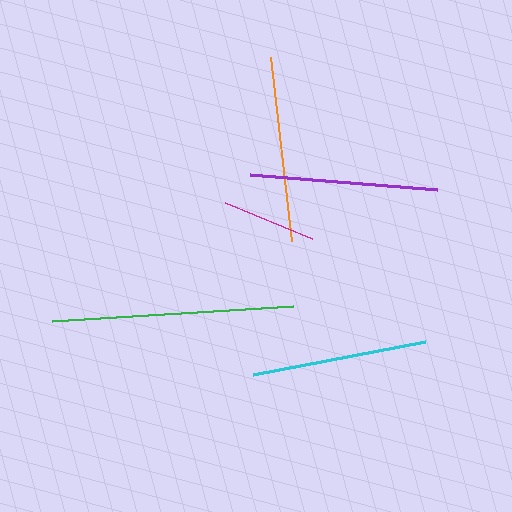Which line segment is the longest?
The green line is the longest at approximately 241 pixels.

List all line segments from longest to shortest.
From longest to shortest: green, purple, orange, cyan, magenta.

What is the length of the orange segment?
The orange segment is approximately 185 pixels long.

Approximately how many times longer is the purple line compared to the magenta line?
The purple line is approximately 2.0 times the length of the magenta line.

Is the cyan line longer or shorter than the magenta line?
The cyan line is longer than the magenta line.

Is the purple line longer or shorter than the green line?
The green line is longer than the purple line.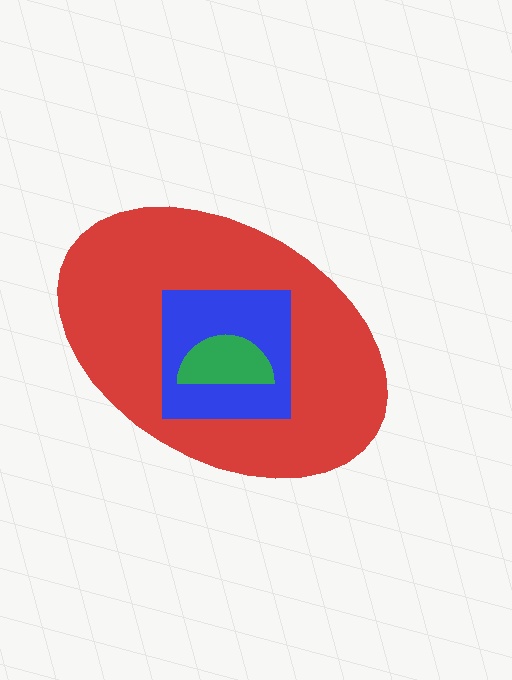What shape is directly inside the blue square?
The green semicircle.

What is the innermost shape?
The green semicircle.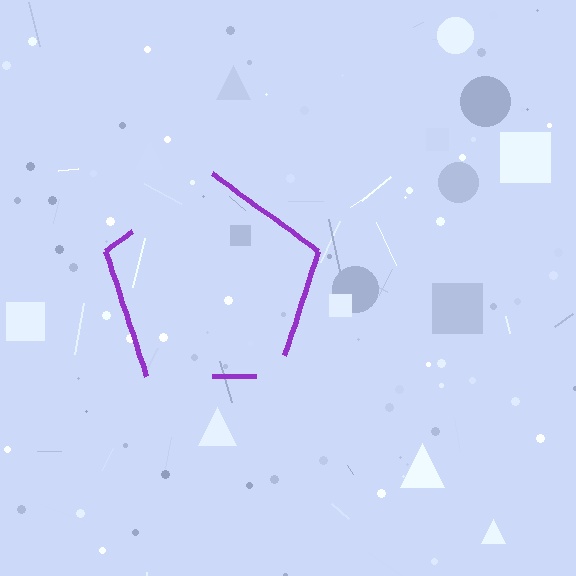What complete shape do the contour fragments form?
The contour fragments form a pentagon.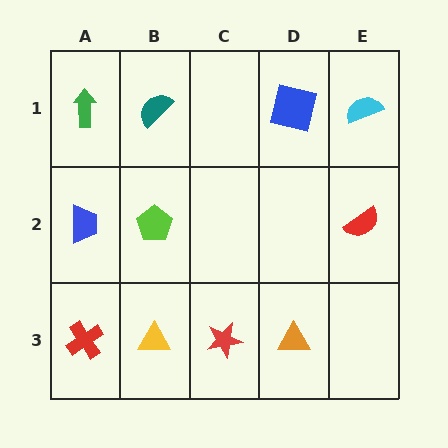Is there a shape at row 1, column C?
No, that cell is empty.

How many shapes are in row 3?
4 shapes.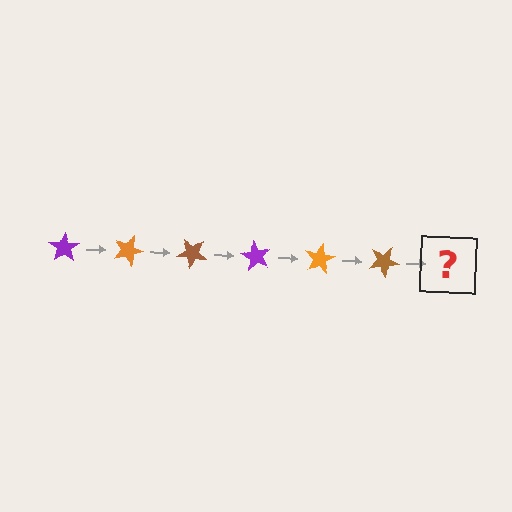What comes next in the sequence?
The next element should be a purple star, rotated 120 degrees from the start.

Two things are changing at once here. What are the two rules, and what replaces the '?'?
The two rules are that it rotates 20 degrees each step and the color cycles through purple, orange, and brown. The '?' should be a purple star, rotated 120 degrees from the start.